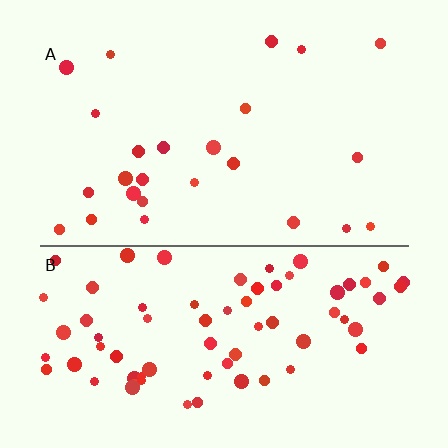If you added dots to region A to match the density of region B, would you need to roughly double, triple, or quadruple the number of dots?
Approximately triple.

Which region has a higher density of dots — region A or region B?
B (the bottom).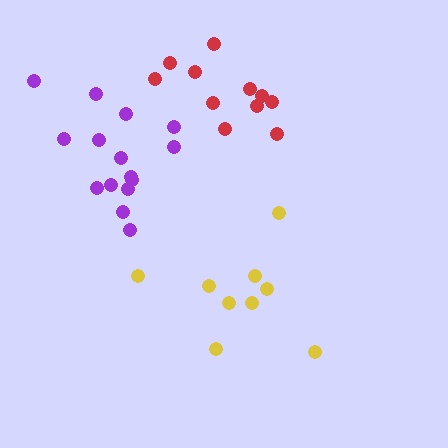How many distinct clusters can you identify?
There are 3 distinct clusters.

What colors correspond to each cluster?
The clusters are colored: yellow, purple, red.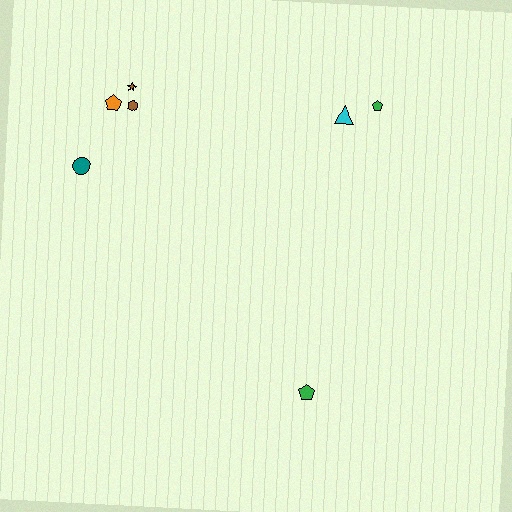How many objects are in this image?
There are 7 objects.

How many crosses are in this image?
There are no crosses.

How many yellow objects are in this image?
There are no yellow objects.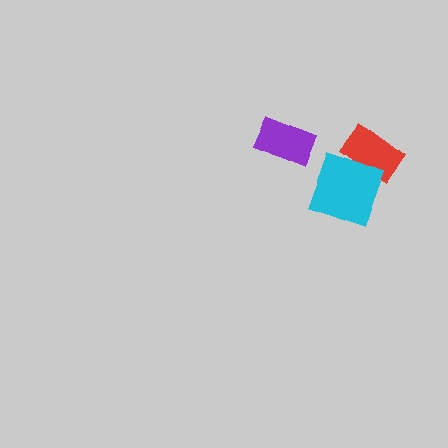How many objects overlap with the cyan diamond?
1 object overlaps with the cyan diamond.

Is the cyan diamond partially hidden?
No, no other shape covers it.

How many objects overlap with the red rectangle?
1 object overlaps with the red rectangle.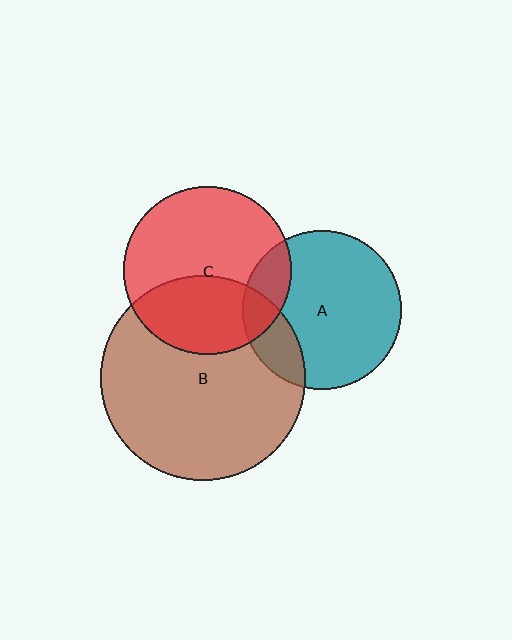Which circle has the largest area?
Circle B (brown).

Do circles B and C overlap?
Yes.